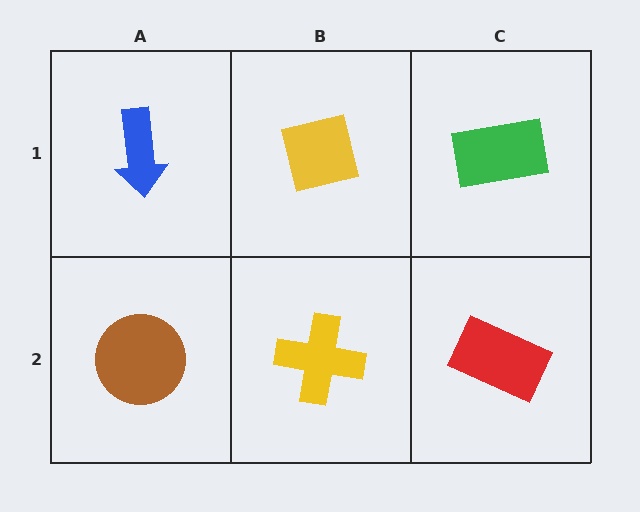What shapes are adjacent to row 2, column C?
A green rectangle (row 1, column C), a yellow cross (row 2, column B).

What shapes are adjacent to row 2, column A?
A blue arrow (row 1, column A), a yellow cross (row 2, column B).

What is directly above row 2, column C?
A green rectangle.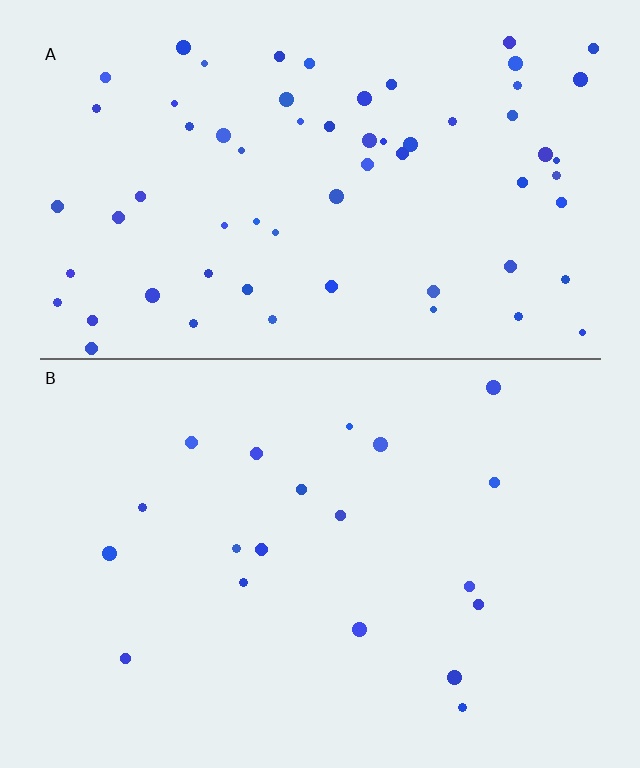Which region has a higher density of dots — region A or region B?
A (the top).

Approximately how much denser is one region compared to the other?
Approximately 3.4× — region A over region B.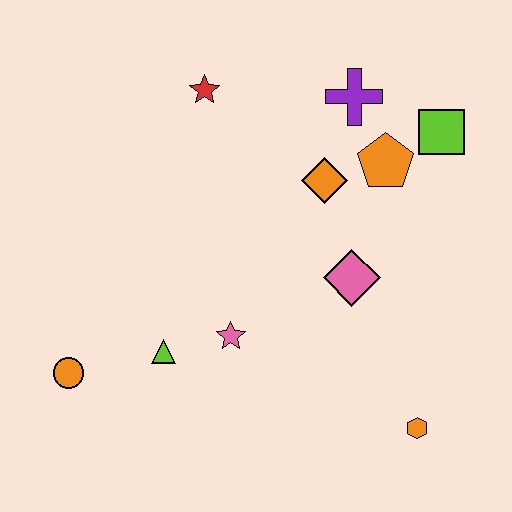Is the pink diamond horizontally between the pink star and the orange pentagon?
Yes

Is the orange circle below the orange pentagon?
Yes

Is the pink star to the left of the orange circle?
No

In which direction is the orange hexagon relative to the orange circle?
The orange hexagon is to the right of the orange circle.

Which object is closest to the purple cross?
The orange pentagon is closest to the purple cross.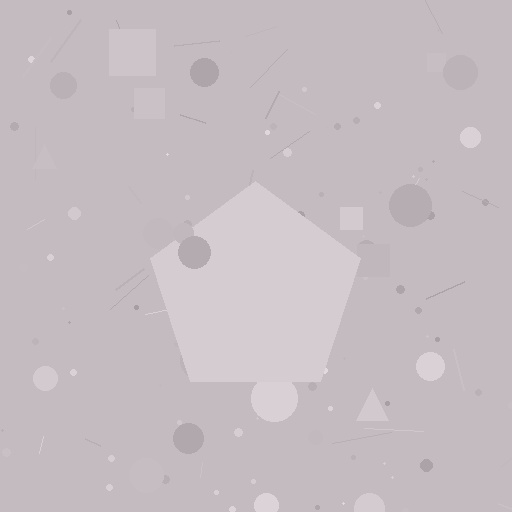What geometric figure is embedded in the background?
A pentagon is embedded in the background.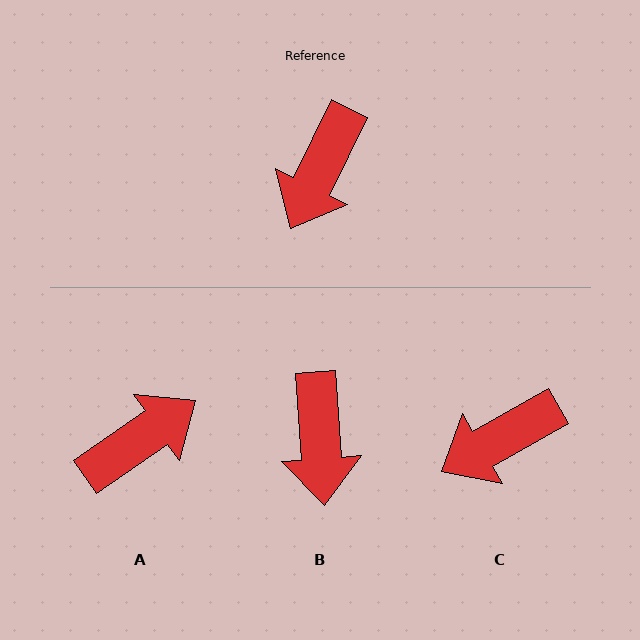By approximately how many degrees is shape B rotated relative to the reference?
Approximately 31 degrees counter-clockwise.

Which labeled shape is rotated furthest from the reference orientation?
A, about 151 degrees away.